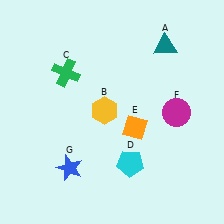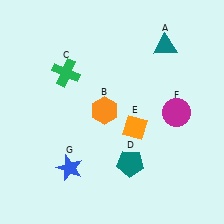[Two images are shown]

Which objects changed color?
B changed from yellow to orange. D changed from cyan to teal.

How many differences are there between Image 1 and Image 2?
There are 2 differences between the two images.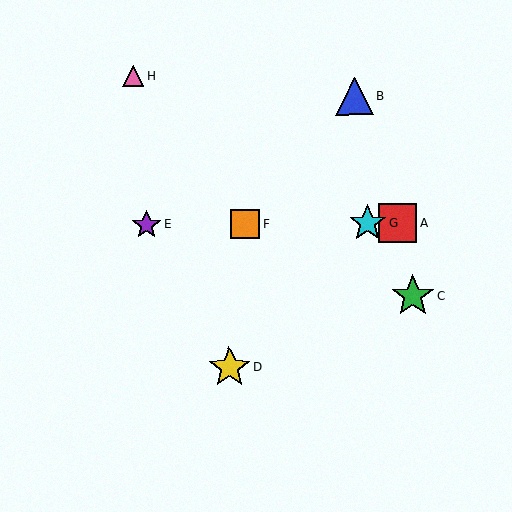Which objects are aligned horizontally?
Objects A, E, F, G are aligned horizontally.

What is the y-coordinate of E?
Object E is at y≈225.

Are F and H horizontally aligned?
No, F is at y≈224 and H is at y≈75.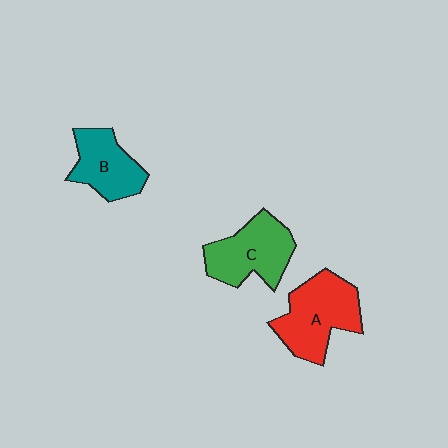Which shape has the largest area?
Shape A (red).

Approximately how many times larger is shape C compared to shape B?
Approximately 1.2 times.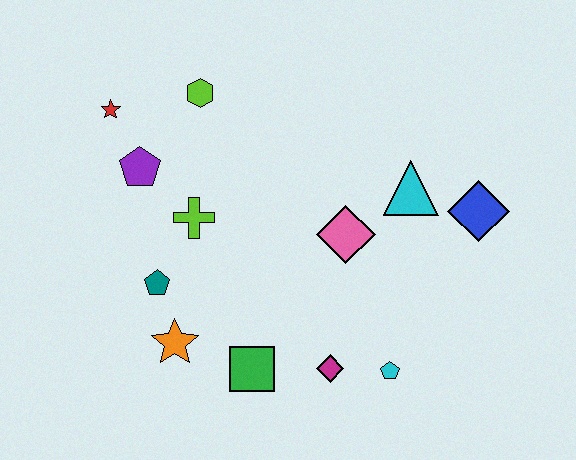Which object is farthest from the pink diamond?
The red star is farthest from the pink diamond.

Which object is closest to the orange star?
The teal pentagon is closest to the orange star.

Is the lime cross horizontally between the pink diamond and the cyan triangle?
No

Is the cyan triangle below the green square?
No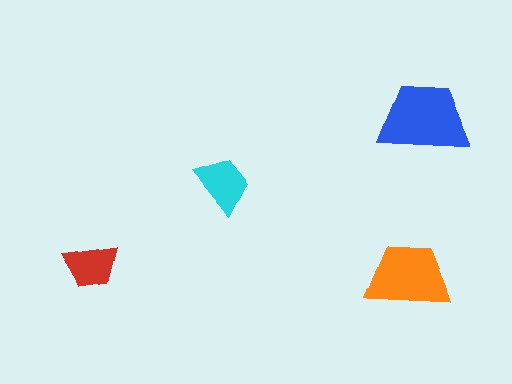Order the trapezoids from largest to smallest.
the blue one, the orange one, the cyan one, the red one.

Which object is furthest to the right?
The blue trapezoid is rightmost.